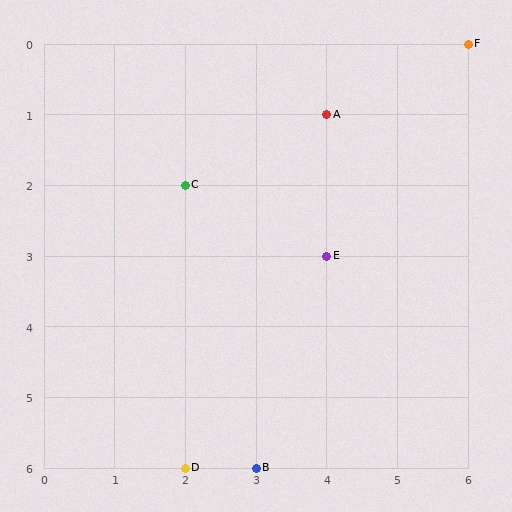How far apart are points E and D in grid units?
Points E and D are 2 columns and 3 rows apart (about 3.6 grid units diagonally).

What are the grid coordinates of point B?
Point B is at grid coordinates (3, 6).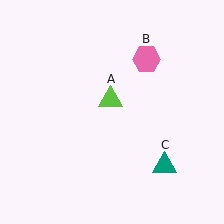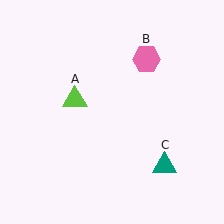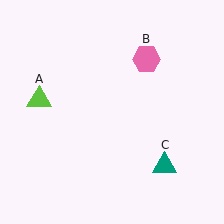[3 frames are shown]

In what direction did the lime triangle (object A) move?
The lime triangle (object A) moved left.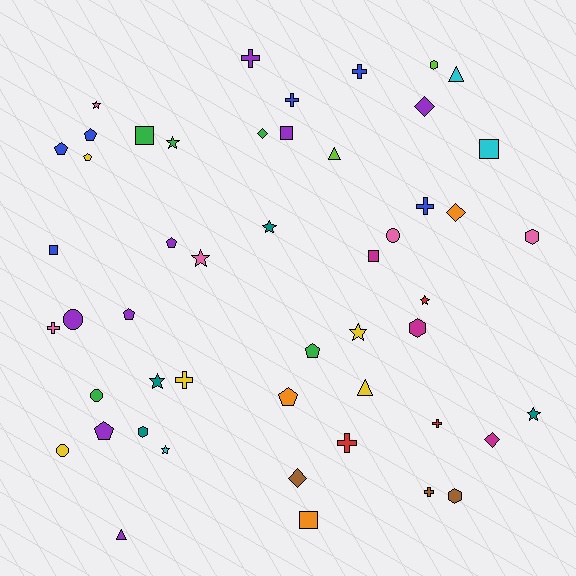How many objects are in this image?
There are 50 objects.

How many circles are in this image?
There are 4 circles.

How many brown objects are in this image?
There are 3 brown objects.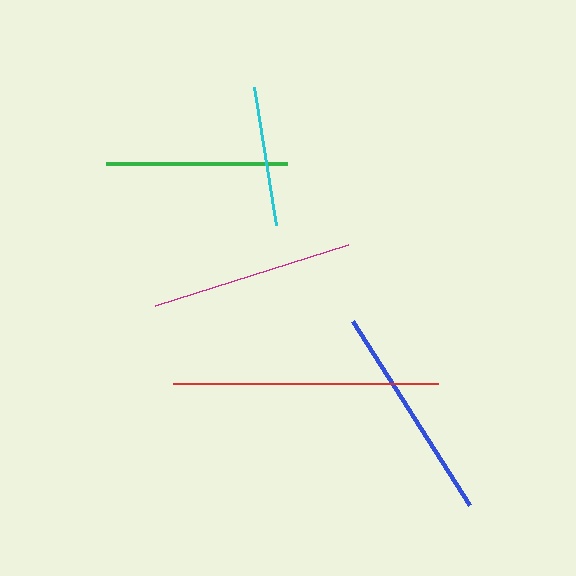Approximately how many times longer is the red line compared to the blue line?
The red line is approximately 1.2 times the length of the blue line.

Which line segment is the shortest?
The cyan line is the shortest at approximately 139 pixels.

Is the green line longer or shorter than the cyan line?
The green line is longer than the cyan line.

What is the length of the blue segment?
The blue segment is approximately 218 pixels long.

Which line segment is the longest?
The red line is the longest at approximately 265 pixels.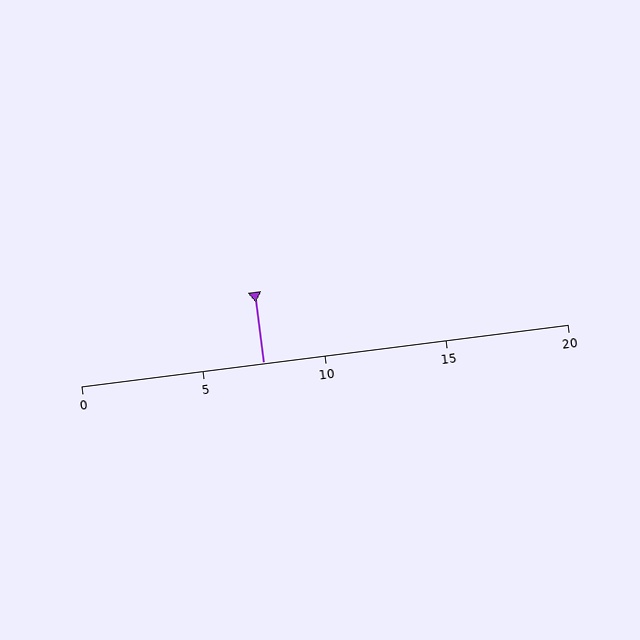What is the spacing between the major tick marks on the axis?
The major ticks are spaced 5 apart.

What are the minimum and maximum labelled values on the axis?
The axis runs from 0 to 20.